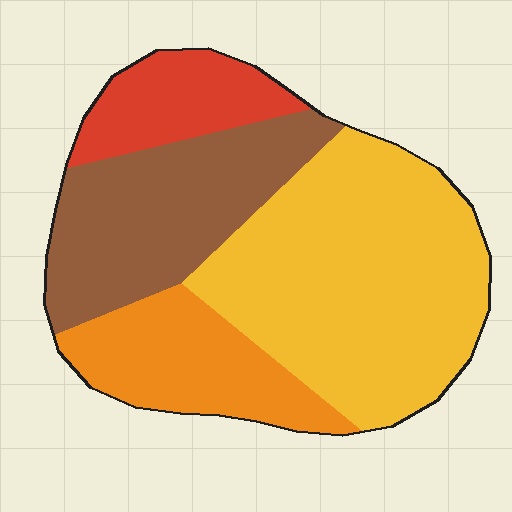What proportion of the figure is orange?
Orange takes up between a sixth and a third of the figure.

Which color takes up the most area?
Yellow, at roughly 45%.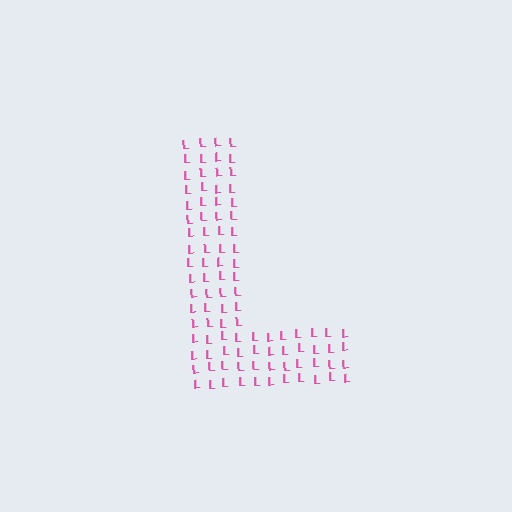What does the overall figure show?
The overall figure shows the letter L.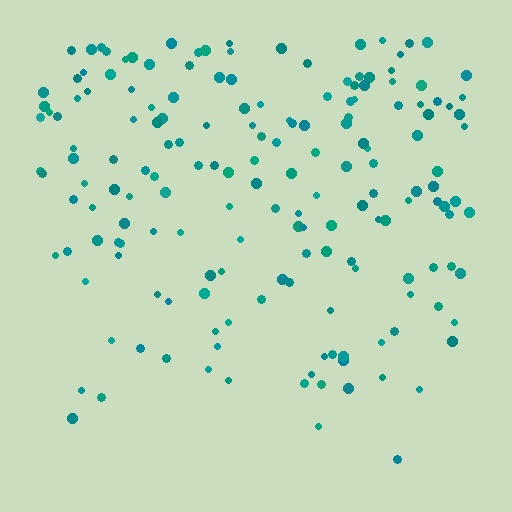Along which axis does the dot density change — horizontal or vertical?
Vertical.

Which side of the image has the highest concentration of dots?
The top.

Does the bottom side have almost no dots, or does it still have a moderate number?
Still a moderate number, just noticeably fewer than the top.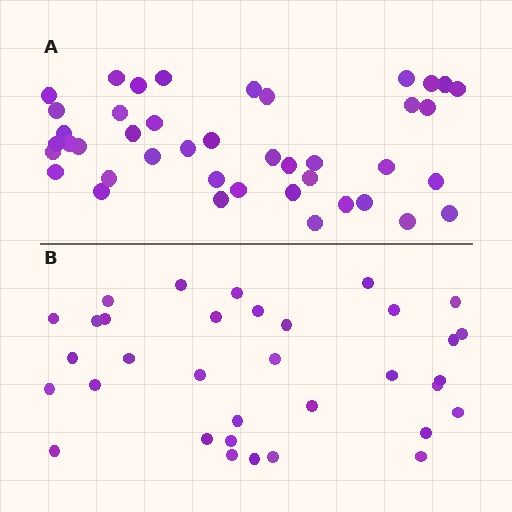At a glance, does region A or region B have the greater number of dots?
Region A (the top region) has more dots.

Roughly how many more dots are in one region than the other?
Region A has roughly 8 or so more dots than region B.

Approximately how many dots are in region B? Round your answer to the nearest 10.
About 30 dots. (The exact count is 34, which rounds to 30.)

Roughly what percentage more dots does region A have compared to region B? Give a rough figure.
About 25% more.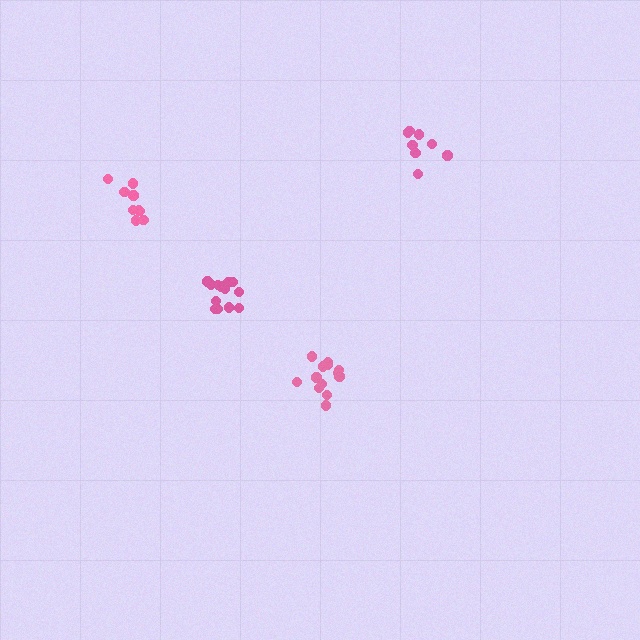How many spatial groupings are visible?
There are 4 spatial groupings.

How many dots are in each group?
Group 1: 14 dots, Group 2: 9 dots, Group 3: 8 dots, Group 4: 13 dots (44 total).